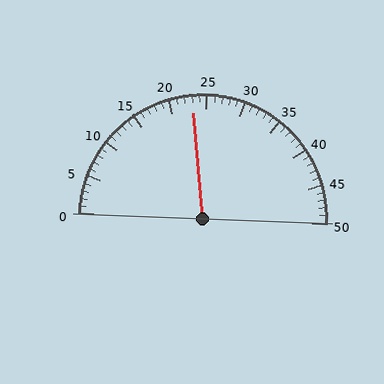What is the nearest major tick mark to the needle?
The nearest major tick mark is 25.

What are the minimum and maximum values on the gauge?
The gauge ranges from 0 to 50.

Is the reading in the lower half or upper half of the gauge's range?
The reading is in the lower half of the range (0 to 50).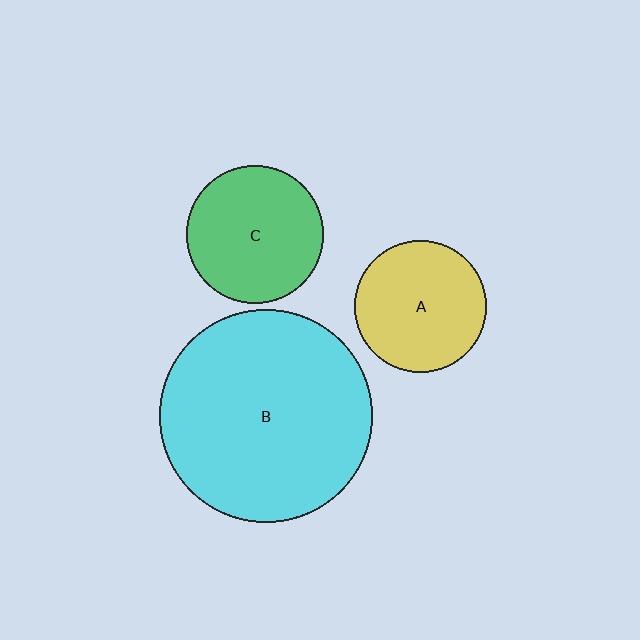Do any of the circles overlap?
No, none of the circles overlap.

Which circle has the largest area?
Circle B (cyan).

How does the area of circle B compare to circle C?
Approximately 2.4 times.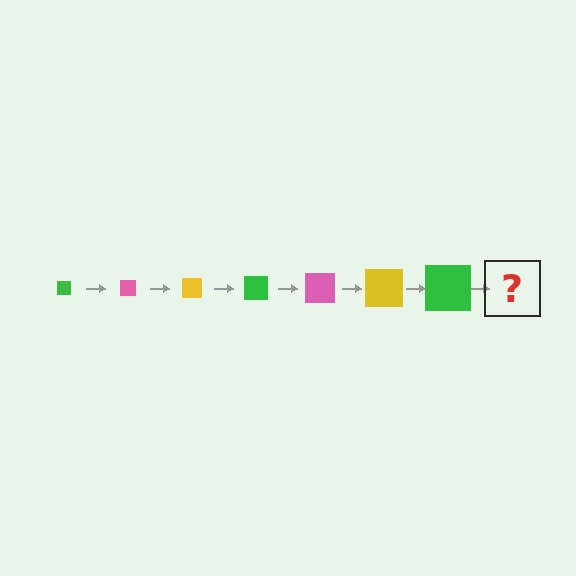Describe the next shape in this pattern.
It should be a pink square, larger than the previous one.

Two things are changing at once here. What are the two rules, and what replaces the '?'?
The two rules are that the square grows larger each step and the color cycles through green, pink, and yellow. The '?' should be a pink square, larger than the previous one.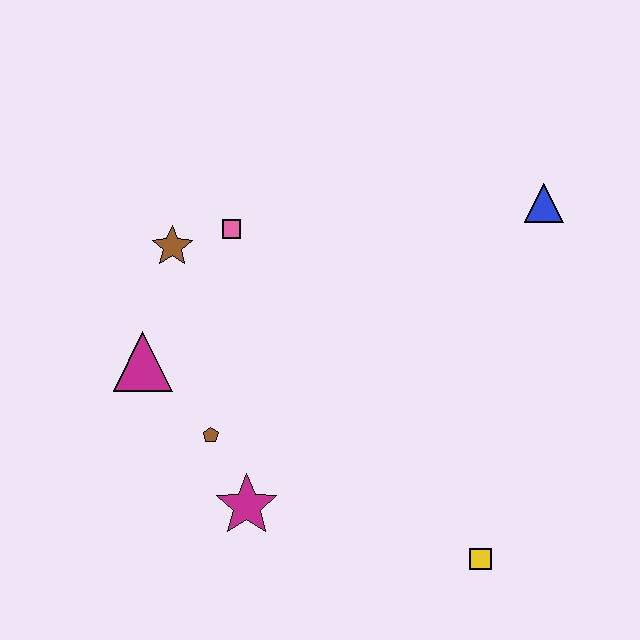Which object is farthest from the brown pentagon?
The blue triangle is farthest from the brown pentagon.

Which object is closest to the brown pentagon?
The magenta star is closest to the brown pentagon.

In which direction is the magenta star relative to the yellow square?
The magenta star is to the left of the yellow square.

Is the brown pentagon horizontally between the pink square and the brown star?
Yes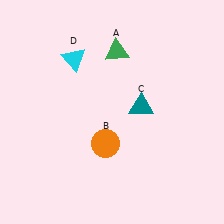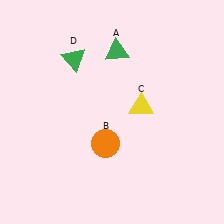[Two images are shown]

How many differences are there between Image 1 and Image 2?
There are 2 differences between the two images.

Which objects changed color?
C changed from teal to yellow. D changed from cyan to green.